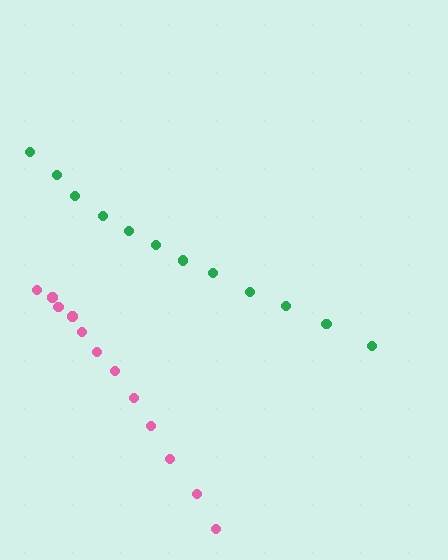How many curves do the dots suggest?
There are 2 distinct paths.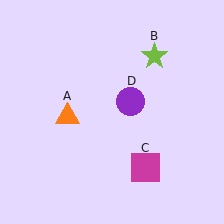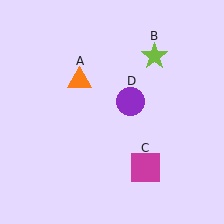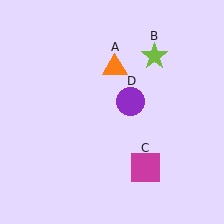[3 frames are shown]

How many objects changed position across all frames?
1 object changed position: orange triangle (object A).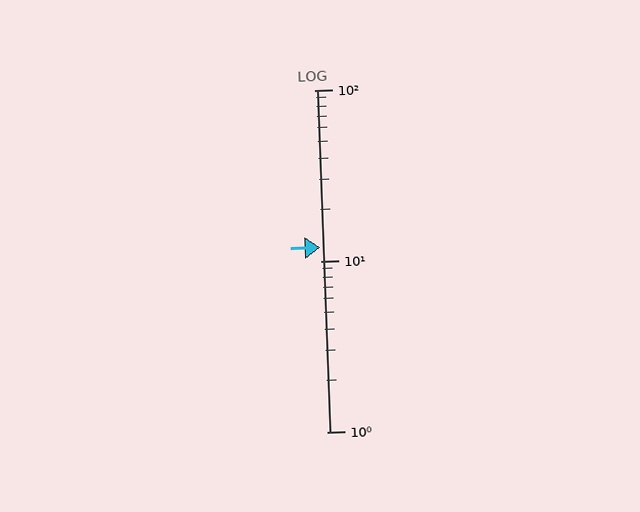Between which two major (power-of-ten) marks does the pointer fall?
The pointer is between 10 and 100.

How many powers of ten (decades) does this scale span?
The scale spans 2 decades, from 1 to 100.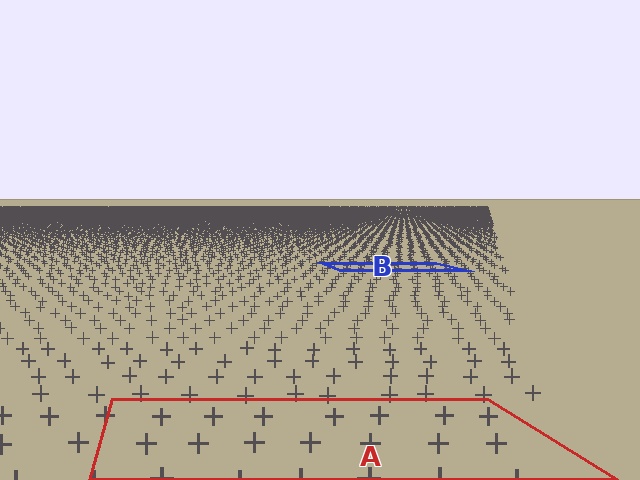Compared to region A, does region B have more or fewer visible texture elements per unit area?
Region B has more texture elements per unit area — they are packed more densely because it is farther away.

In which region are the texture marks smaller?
The texture marks are smaller in region B, because it is farther away.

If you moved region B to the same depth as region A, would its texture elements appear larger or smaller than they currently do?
They would appear larger. At a closer depth, the same texture elements are projected at a bigger on-screen size.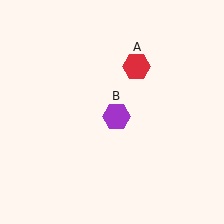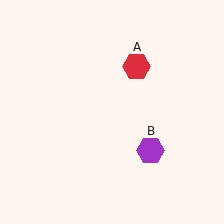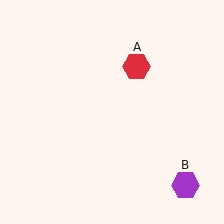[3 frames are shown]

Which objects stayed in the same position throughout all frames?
Red hexagon (object A) remained stationary.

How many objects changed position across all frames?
1 object changed position: purple hexagon (object B).